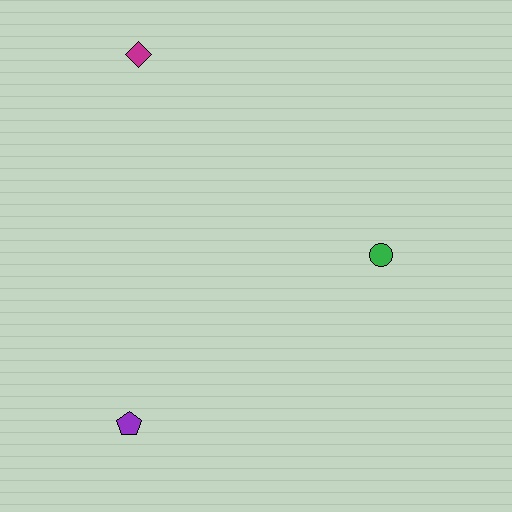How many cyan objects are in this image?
There are no cyan objects.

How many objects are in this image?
There are 3 objects.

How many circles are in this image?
There is 1 circle.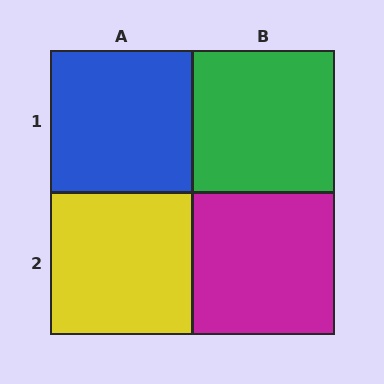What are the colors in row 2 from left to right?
Yellow, magenta.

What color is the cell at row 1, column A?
Blue.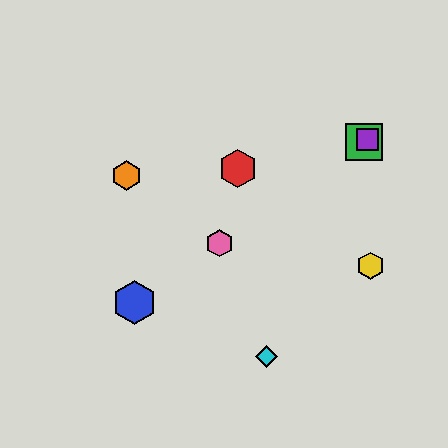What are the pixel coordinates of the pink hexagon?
The pink hexagon is at (219, 243).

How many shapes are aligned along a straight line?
4 shapes (the blue hexagon, the green square, the purple square, the pink hexagon) are aligned along a straight line.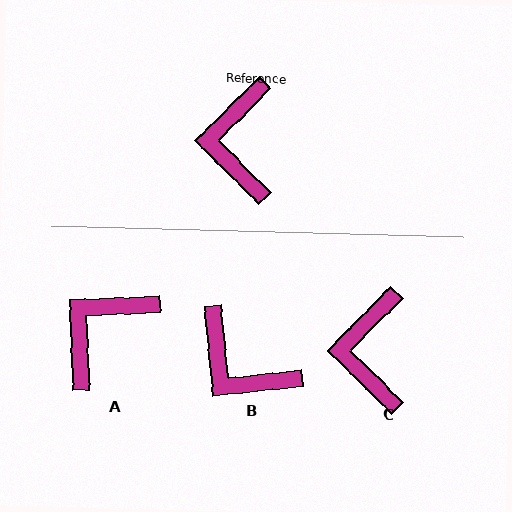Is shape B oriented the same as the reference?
No, it is off by about 51 degrees.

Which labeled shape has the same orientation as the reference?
C.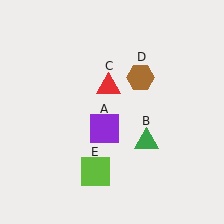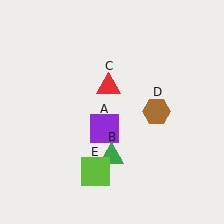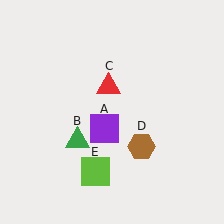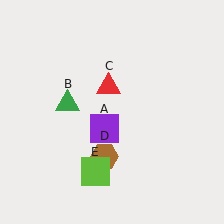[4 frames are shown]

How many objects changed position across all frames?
2 objects changed position: green triangle (object B), brown hexagon (object D).